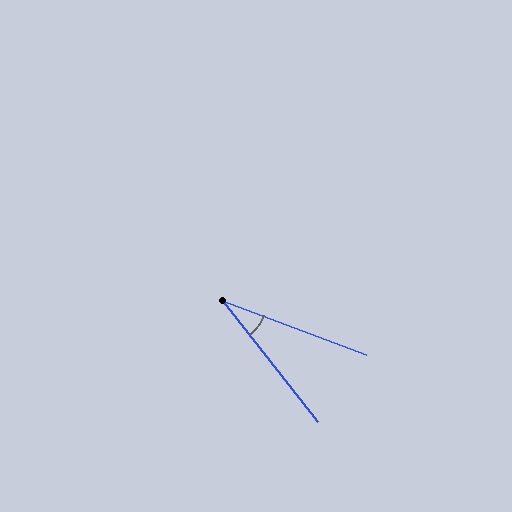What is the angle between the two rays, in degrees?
Approximately 32 degrees.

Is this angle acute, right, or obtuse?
It is acute.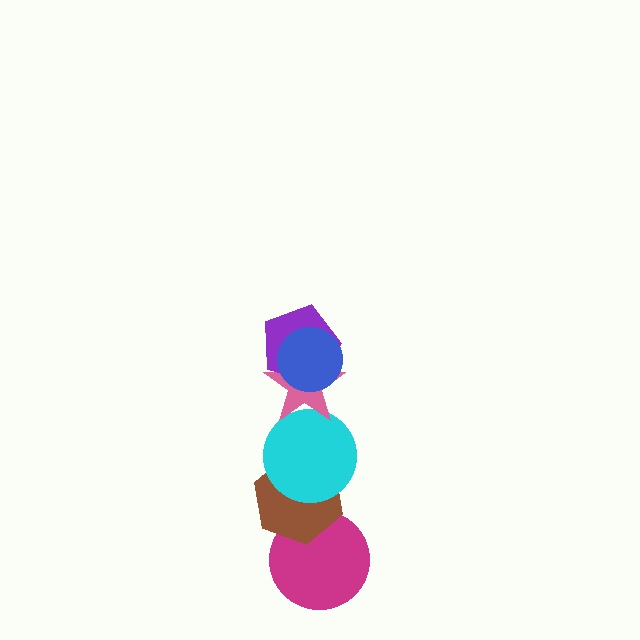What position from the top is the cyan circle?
The cyan circle is 4th from the top.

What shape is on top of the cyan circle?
The pink star is on top of the cyan circle.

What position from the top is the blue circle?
The blue circle is 1st from the top.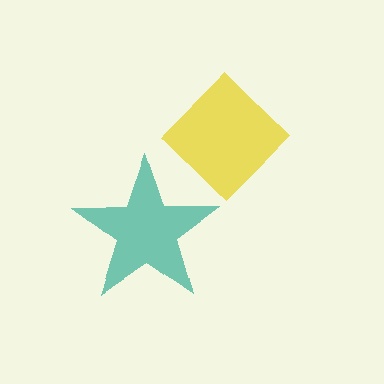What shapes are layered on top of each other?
The layered shapes are: a yellow diamond, a teal star.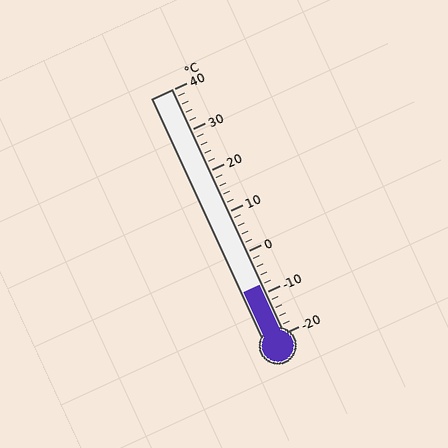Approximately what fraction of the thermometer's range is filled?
The thermometer is filled to approximately 20% of its range.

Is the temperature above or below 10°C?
The temperature is below 10°C.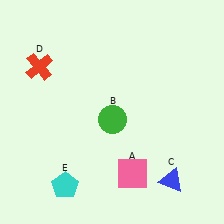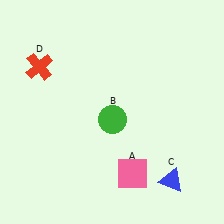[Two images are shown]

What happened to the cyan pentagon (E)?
The cyan pentagon (E) was removed in Image 2. It was in the bottom-left area of Image 1.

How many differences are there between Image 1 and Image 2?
There is 1 difference between the two images.